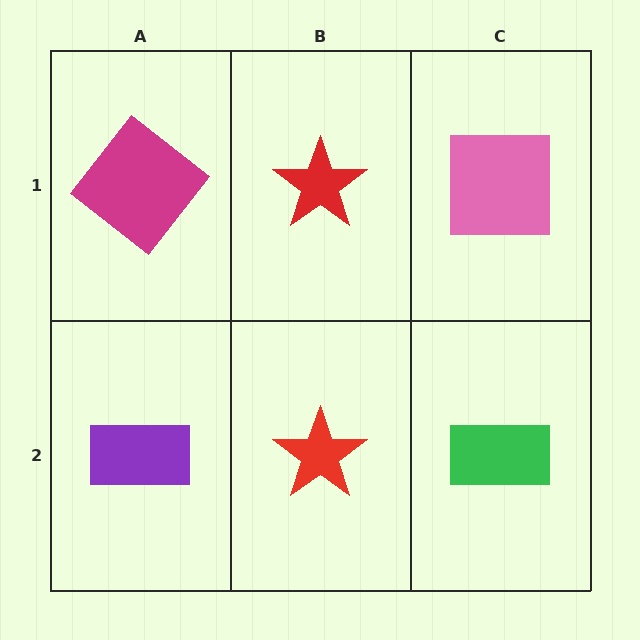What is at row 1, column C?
A pink square.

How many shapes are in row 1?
3 shapes.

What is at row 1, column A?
A magenta diamond.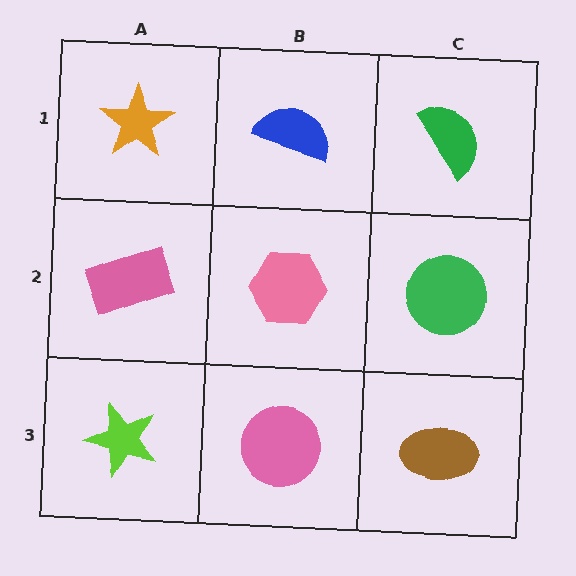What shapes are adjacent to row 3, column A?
A pink rectangle (row 2, column A), a pink circle (row 3, column B).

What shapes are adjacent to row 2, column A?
An orange star (row 1, column A), a lime star (row 3, column A), a pink hexagon (row 2, column B).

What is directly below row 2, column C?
A brown ellipse.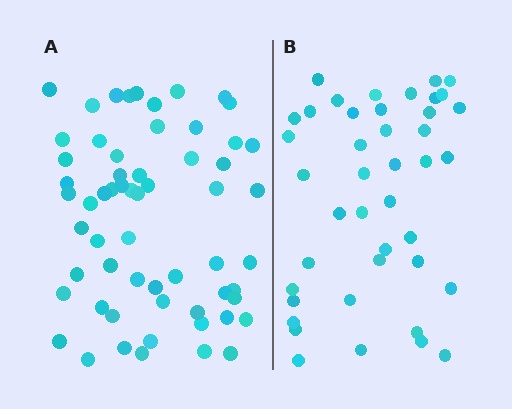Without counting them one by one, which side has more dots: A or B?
Region A (the left region) has more dots.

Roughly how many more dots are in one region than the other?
Region A has approximately 20 more dots than region B.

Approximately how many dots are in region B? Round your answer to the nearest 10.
About 40 dots. (The exact count is 42, which rounds to 40.)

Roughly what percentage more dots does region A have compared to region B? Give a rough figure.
About 45% more.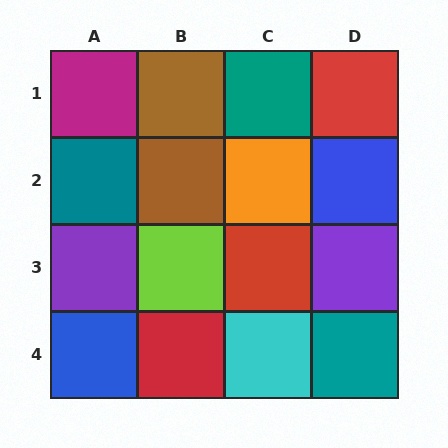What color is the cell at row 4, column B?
Red.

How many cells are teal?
3 cells are teal.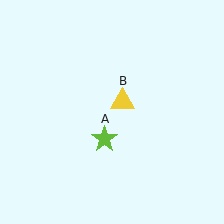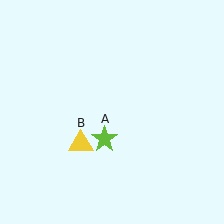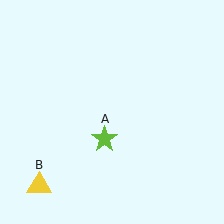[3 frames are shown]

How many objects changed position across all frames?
1 object changed position: yellow triangle (object B).